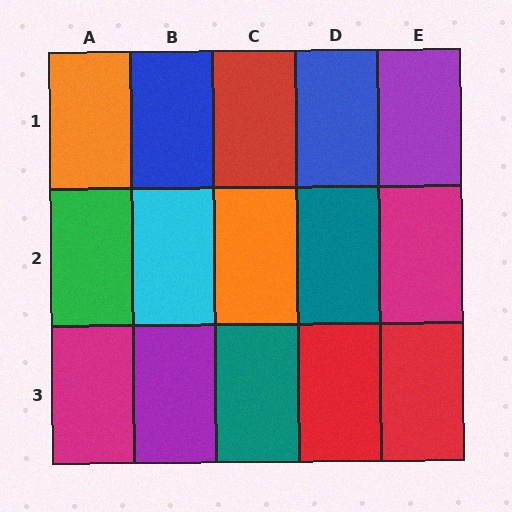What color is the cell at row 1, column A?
Orange.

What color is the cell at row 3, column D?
Red.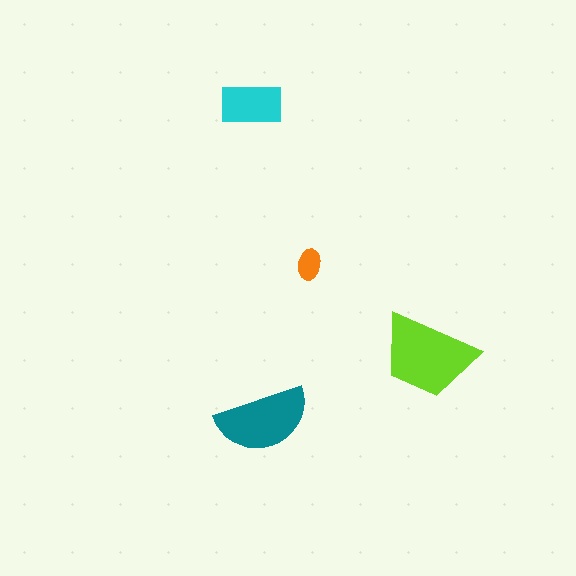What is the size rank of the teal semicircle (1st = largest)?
2nd.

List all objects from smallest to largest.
The orange ellipse, the cyan rectangle, the teal semicircle, the lime trapezoid.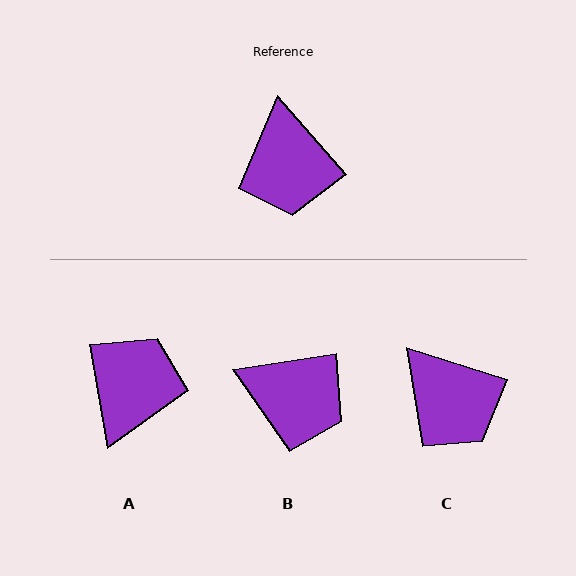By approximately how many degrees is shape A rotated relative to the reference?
Approximately 148 degrees counter-clockwise.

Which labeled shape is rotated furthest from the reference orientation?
A, about 148 degrees away.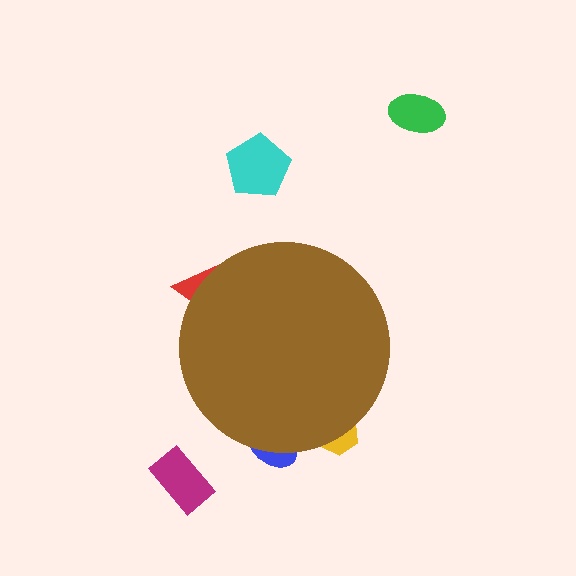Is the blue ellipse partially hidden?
Yes, the blue ellipse is partially hidden behind the brown circle.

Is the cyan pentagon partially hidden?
No, the cyan pentagon is fully visible.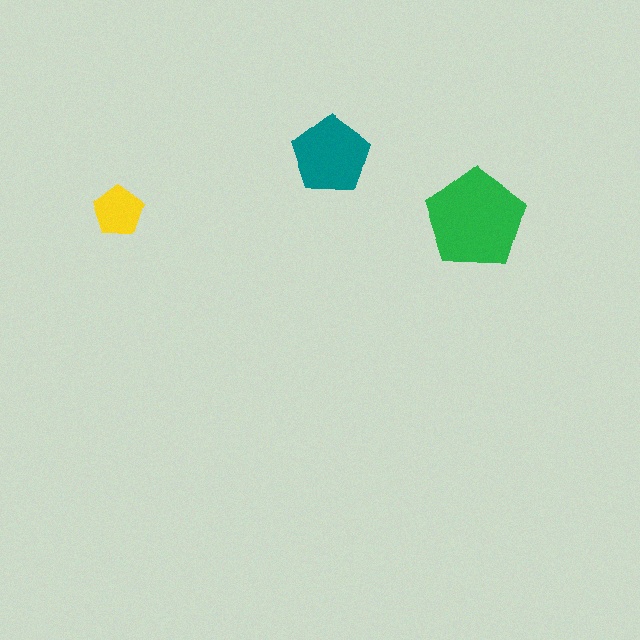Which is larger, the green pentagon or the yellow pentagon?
The green one.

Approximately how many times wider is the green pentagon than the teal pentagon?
About 1.5 times wider.